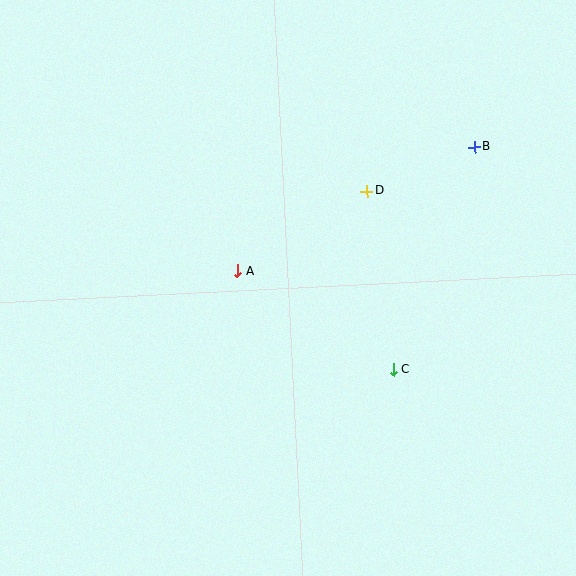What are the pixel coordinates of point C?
Point C is at (393, 369).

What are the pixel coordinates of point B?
Point B is at (475, 147).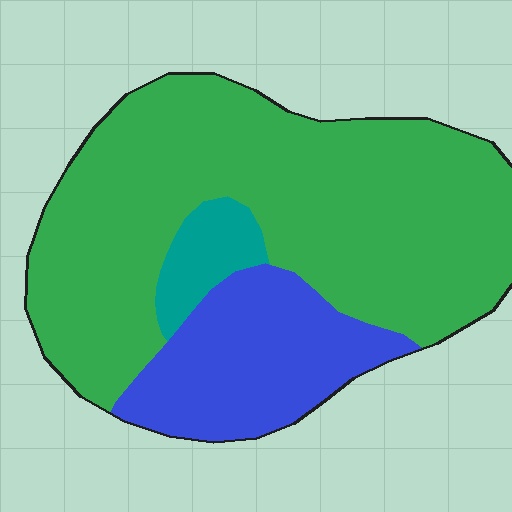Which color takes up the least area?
Teal, at roughly 5%.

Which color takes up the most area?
Green, at roughly 70%.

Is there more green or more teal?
Green.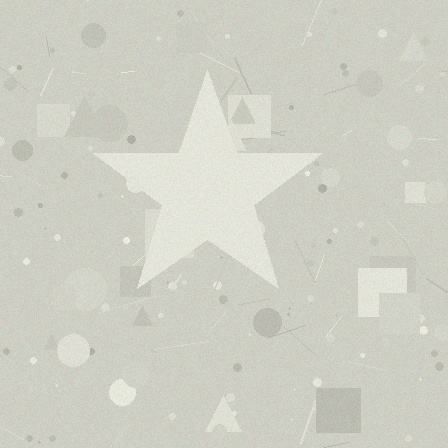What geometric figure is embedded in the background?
A star is embedded in the background.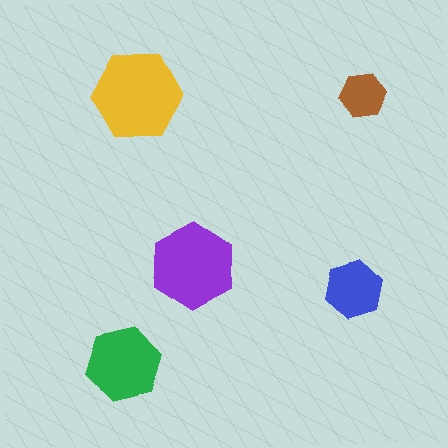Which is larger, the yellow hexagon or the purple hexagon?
The yellow one.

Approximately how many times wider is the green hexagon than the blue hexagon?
About 1.5 times wider.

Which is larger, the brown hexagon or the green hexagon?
The green one.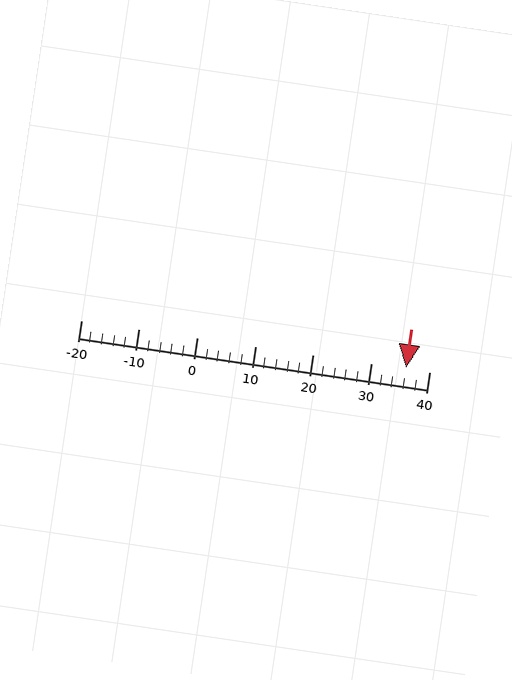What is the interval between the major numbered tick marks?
The major tick marks are spaced 10 units apart.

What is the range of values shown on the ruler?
The ruler shows values from -20 to 40.